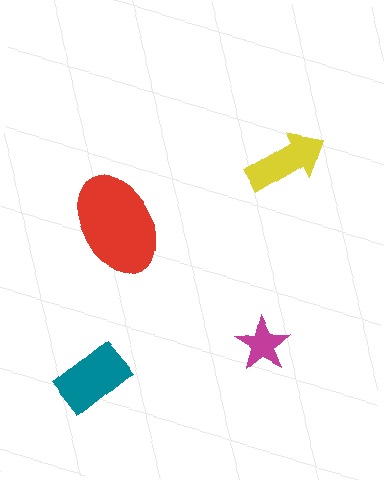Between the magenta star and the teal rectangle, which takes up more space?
The teal rectangle.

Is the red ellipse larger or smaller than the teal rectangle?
Larger.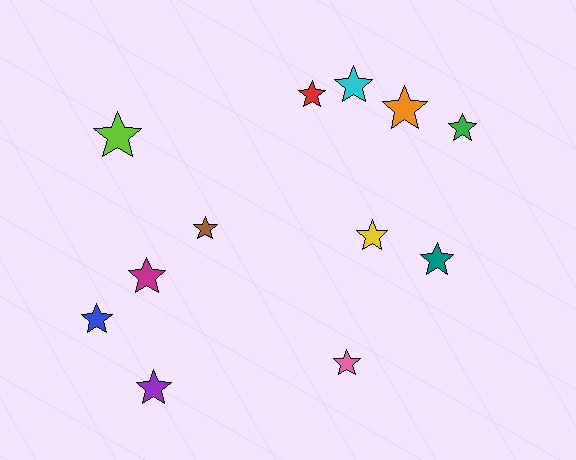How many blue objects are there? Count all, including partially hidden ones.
There is 1 blue object.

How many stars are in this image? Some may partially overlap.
There are 12 stars.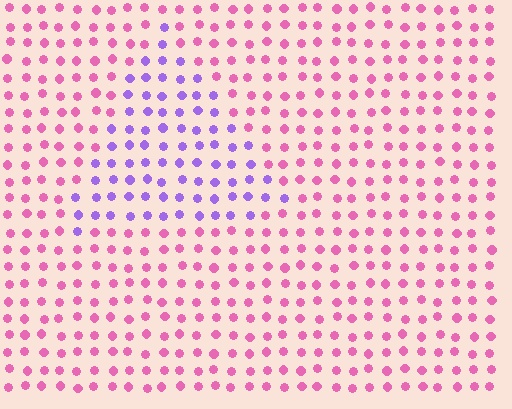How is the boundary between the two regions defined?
The boundary is defined purely by a slight shift in hue (about 57 degrees). Spacing, size, and orientation are identical on both sides.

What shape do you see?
I see a triangle.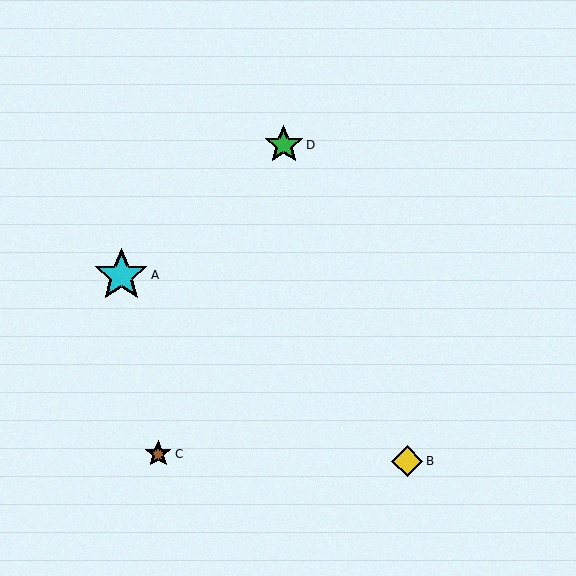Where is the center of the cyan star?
The center of the cyan star is at (121, 275).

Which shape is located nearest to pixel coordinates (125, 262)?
The cyan star (labeled A) at (121, 275) is nearest to that location.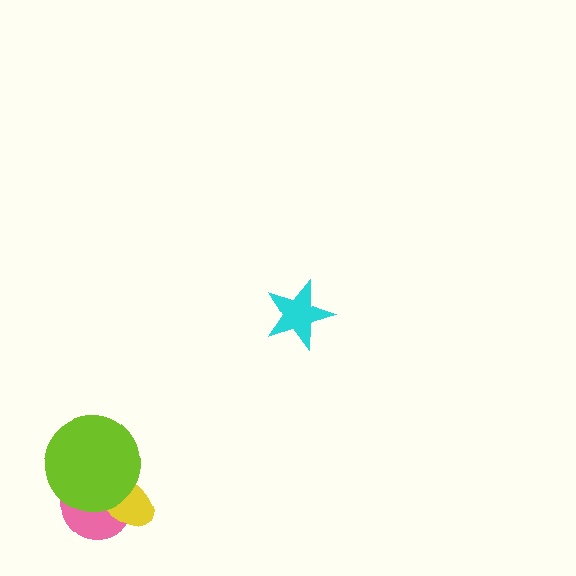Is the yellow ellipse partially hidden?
Yes, it is partially covered by another shape.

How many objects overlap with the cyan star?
0 objects overlap with the cyan star.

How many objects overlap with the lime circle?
2 objects overlap with the lime circle.